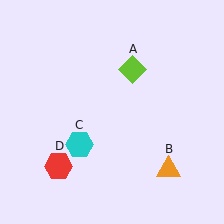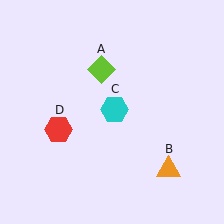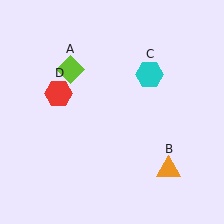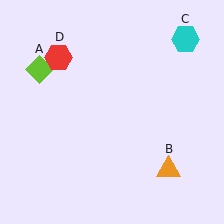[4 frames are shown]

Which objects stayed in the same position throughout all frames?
Orange triangle (object B) remained stationary.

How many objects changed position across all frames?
3 objects changed position: lime diamond (object A), cyan hexagon (object C), red hexagon (object D).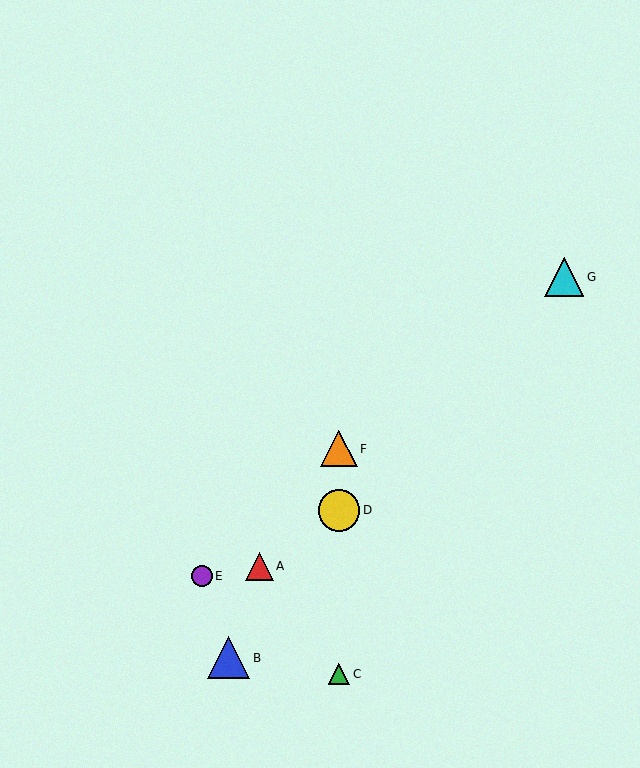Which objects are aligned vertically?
Objects C, D, F are aligned vertically.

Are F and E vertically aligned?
No, F is at x≈339 and E is at x≈202.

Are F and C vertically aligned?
Yes, both are at x≈339.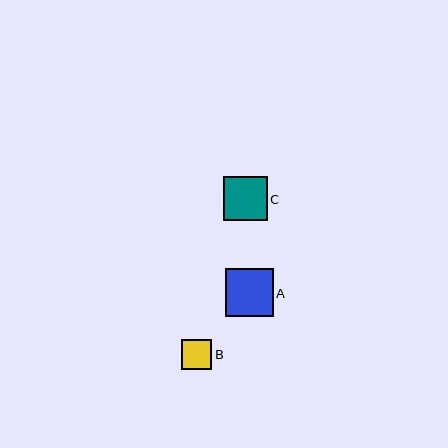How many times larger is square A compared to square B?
Square A is approximately 1.6 times the size of square B.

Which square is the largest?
Square A is the largest with a size of approximately 48 pixels.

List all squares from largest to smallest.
From largest to smallest: A, C, B.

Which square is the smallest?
Square B is the smallest with a size of approximately 30 pixels.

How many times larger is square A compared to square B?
Square A is approximately 1.6 times the size of square B.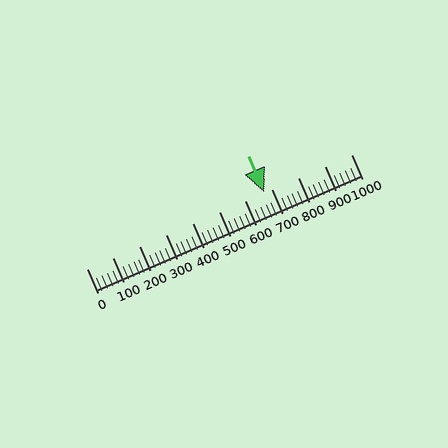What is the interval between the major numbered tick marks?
The major tick marks are spaced 100 units apart.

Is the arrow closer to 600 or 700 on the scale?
The arrow is closer to 700.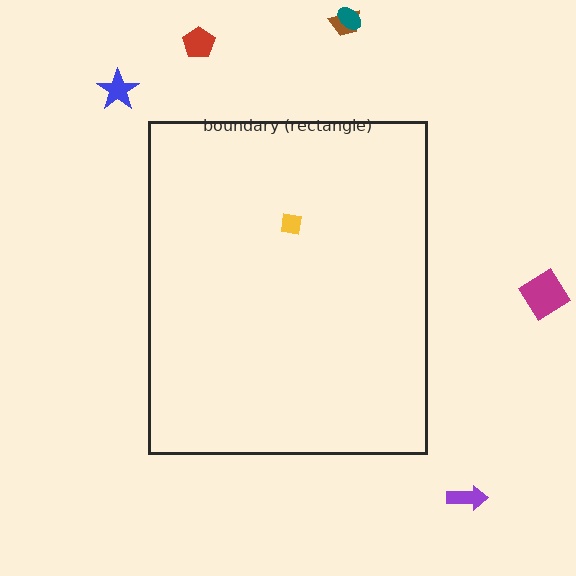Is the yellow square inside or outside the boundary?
Inside.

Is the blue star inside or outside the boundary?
Outside.